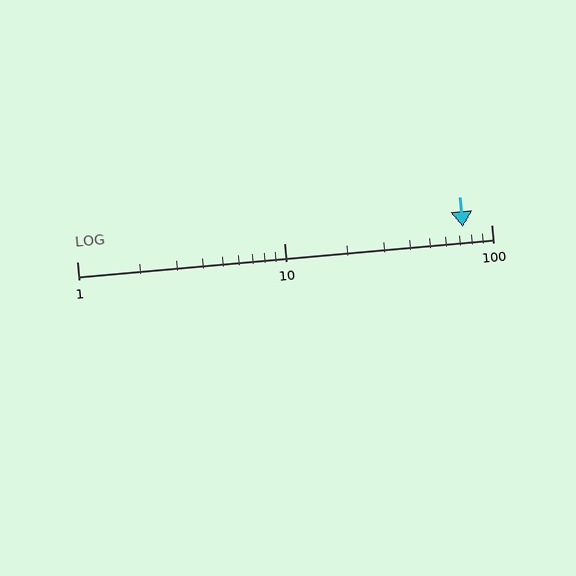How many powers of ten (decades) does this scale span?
The scale spans 2 decades, from 1 to 100.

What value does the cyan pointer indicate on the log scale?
The pointer indicates approximately 73.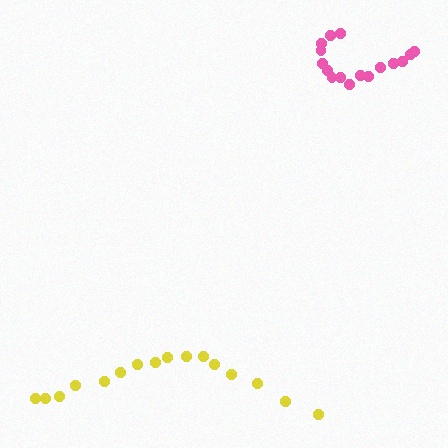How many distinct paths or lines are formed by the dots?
There are 2 distinct paths.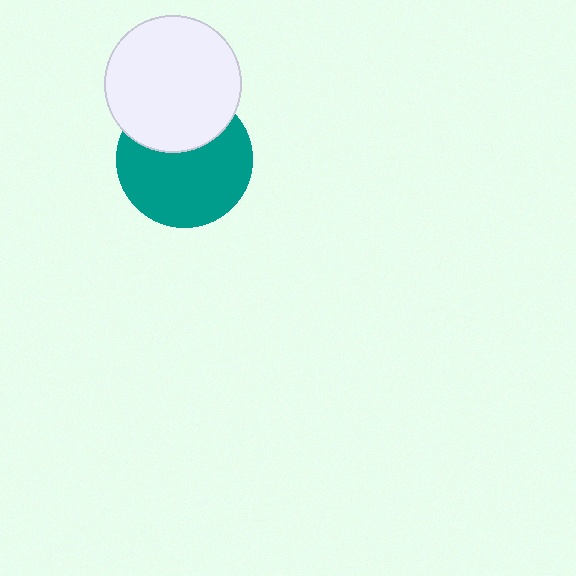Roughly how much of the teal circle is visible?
Most of it is visible (roughly 67%).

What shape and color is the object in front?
The object in front is a white circle.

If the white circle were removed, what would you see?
You would see the complete teal circle.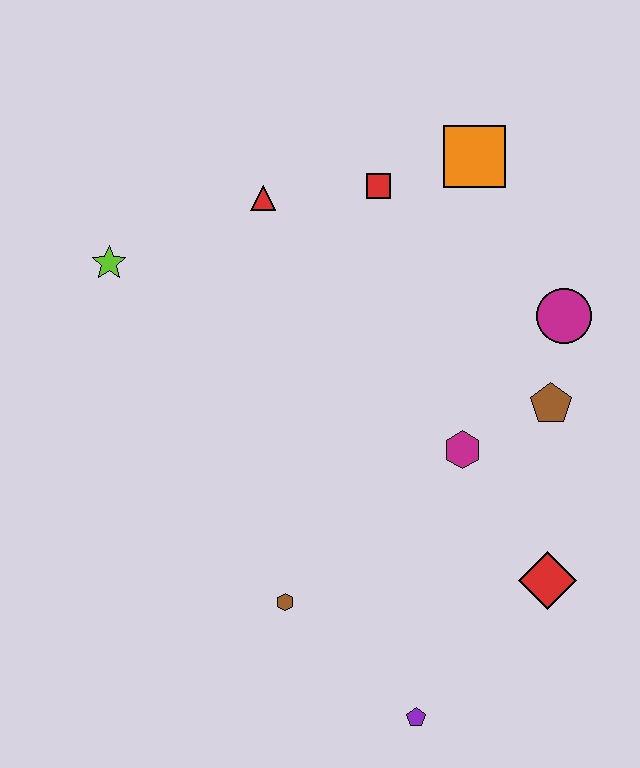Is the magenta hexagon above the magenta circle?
No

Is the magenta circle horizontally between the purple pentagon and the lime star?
No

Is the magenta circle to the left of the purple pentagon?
No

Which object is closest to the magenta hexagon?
The brown pentagon is closest to the magenta hexagon.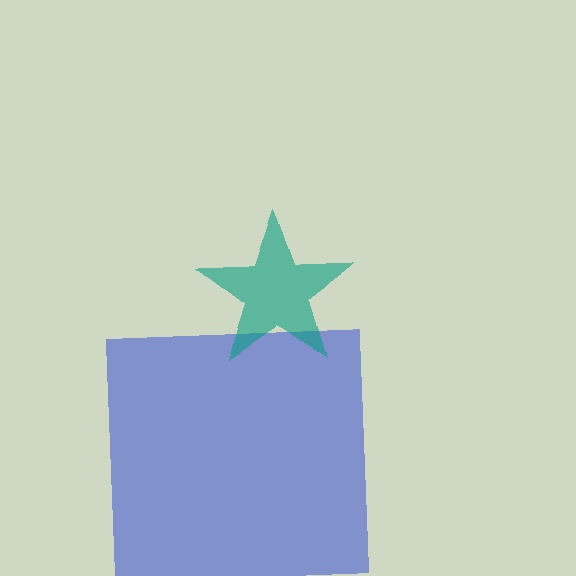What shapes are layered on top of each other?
The layered shapes are: a blue square, a teal star.